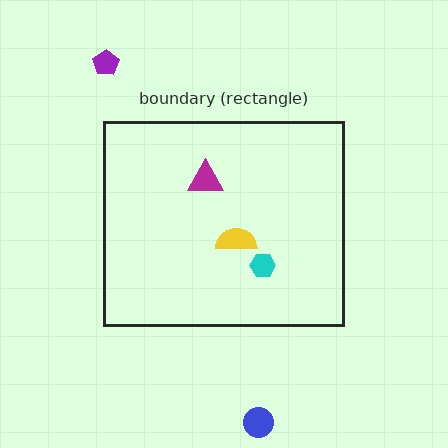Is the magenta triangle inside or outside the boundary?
Inside.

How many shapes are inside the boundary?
3 inside, 2 outside.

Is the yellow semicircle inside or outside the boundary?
Inside.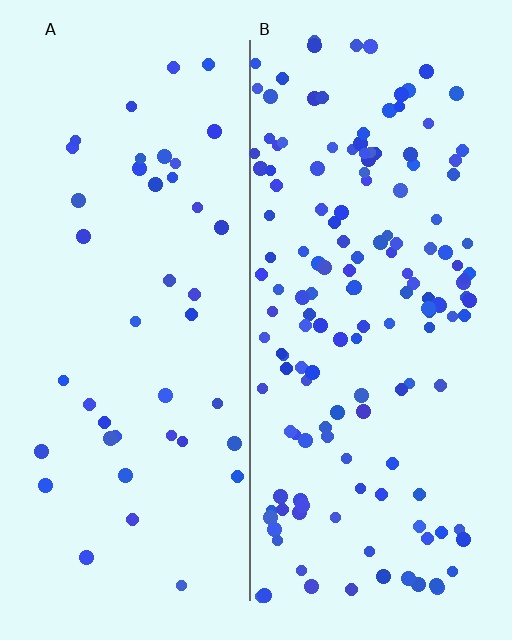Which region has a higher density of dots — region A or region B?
B (the right).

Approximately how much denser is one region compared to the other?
Approximately 3.6× — region B over region A.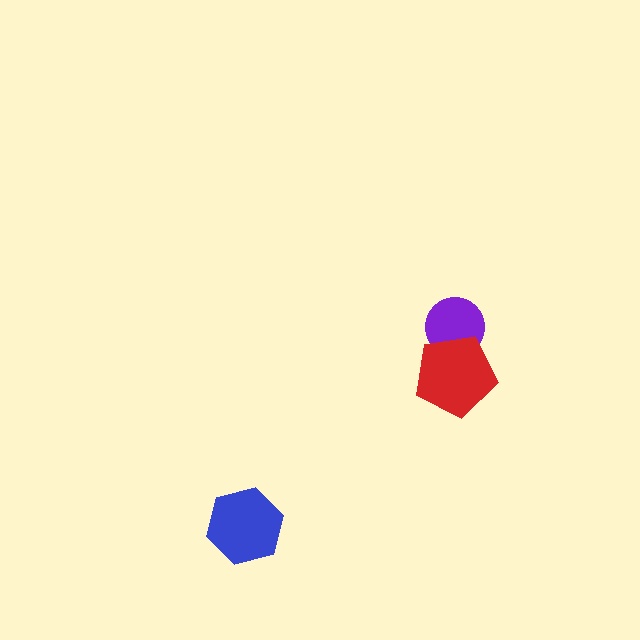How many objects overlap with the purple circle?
1 object overlaps with the purple circle.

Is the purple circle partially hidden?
Yes, it is partially covered by another shape.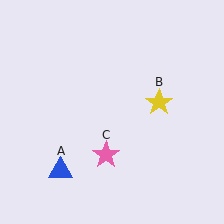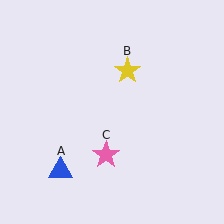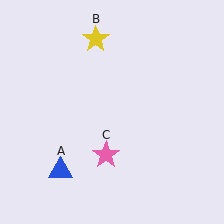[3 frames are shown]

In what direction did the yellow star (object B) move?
The yellow star (object B) moved up and to the left.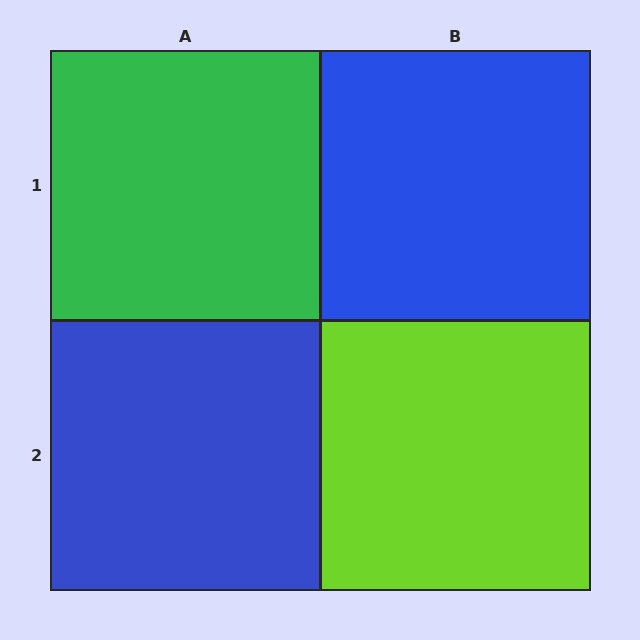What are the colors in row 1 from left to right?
Green, blue.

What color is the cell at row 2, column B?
Lime.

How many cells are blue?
2 cells are blue.